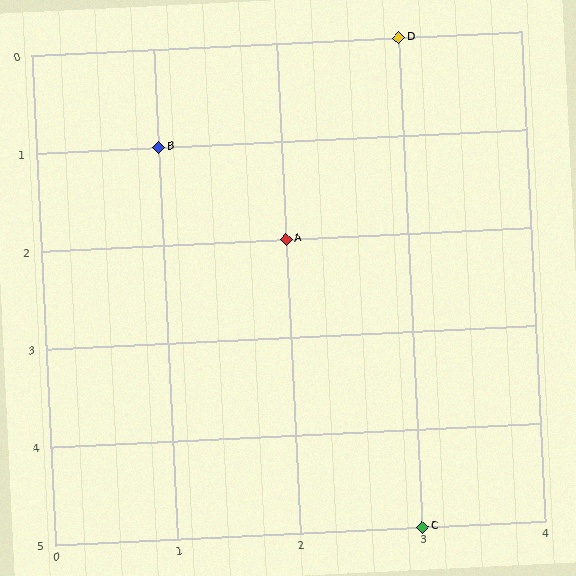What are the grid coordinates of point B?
Point B is at grid coordinates (1, 1).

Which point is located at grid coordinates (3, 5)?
Point C is at (3, 5).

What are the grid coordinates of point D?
Point D is at grid coordinates (3, 0).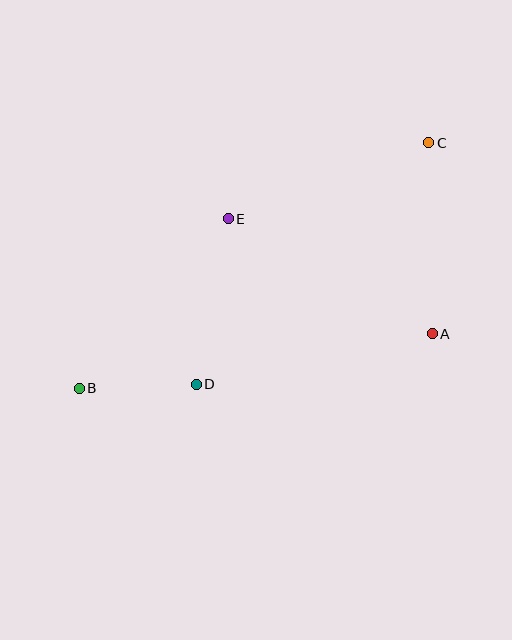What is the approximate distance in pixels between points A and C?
The distance between A and C is approximately 191 pixels.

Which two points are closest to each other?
Points B and D are closest to each other.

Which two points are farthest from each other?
Points B and C are farthest from each other.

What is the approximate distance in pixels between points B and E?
The distance between B and E is approximately 226 pixels.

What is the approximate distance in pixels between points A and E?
The distance between A and E is approximately 234 pixels.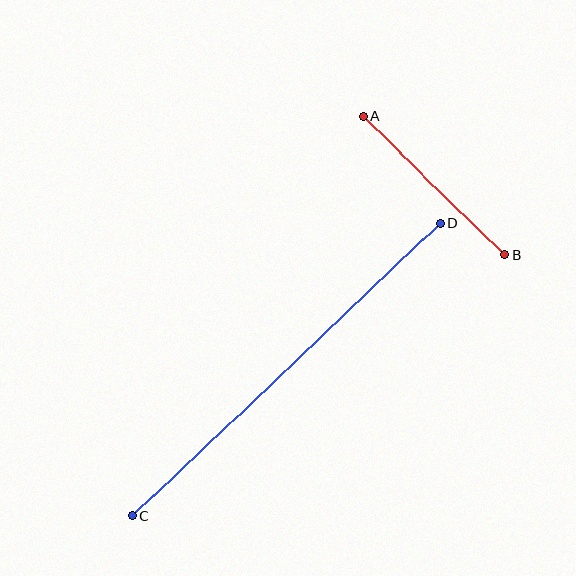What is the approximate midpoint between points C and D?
The midpoint is at approximately (286, 369) pixels.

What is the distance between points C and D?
The distance is approximately 425 pixels.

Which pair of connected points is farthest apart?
Points C and D are farthest apart.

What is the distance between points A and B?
The distance is approximately 198 pixels.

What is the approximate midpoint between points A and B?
The midpoint is at approximately (434, 186) pixels.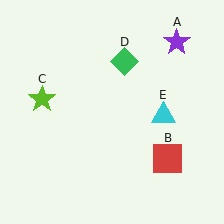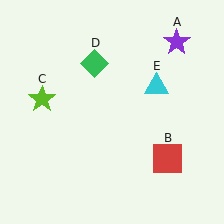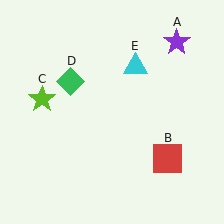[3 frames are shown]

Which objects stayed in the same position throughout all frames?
Purple star (object A) and red square (object B) and lime star (object C) remained stationary.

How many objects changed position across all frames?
2 objects changed position: green diamond (object D), cyan triangle (object E).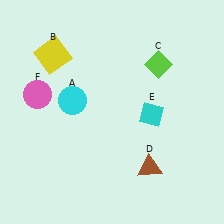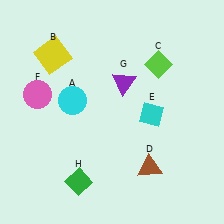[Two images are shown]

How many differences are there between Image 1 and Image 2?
There are 2 differences between the two images.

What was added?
A purple triangle (G), a green diamond (H) were added in Image 2.